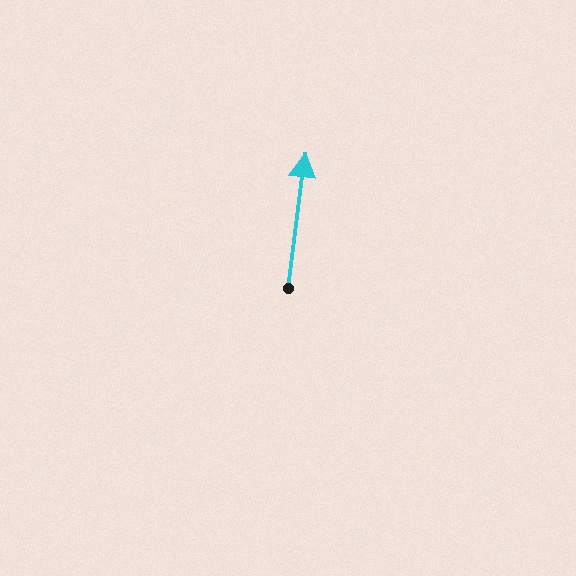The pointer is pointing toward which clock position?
Roughly 12 o'clock.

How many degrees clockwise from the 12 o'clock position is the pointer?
Approximately 7 degrees.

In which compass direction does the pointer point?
North.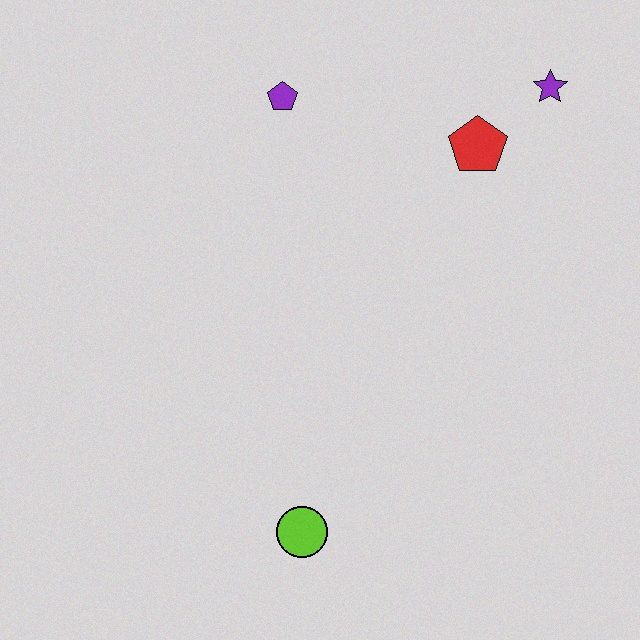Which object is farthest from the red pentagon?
The lime circle is farthest from the red pentagon.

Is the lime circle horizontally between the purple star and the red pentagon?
No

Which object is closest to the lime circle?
The red pentagon is closest to the lime circle.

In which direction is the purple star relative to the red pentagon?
The purple star is to the right of the red pentagon.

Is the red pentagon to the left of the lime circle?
No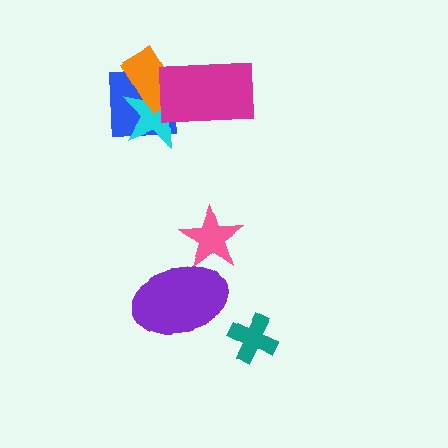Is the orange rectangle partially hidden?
Yes, it is partially covered by another shape.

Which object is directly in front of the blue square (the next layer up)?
The cyan star is directly in front of the blue square.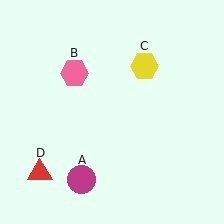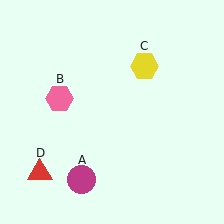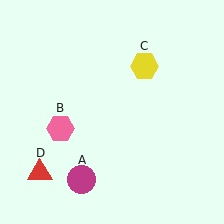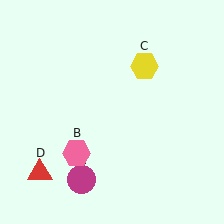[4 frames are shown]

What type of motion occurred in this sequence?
The pink hexagon (object B) rotated counterclockwise around the center of the scene.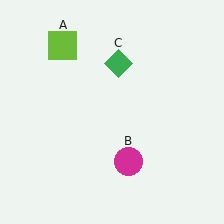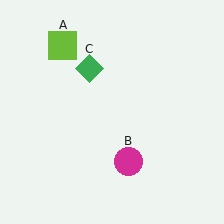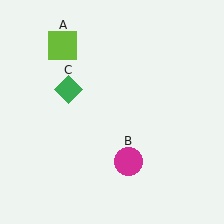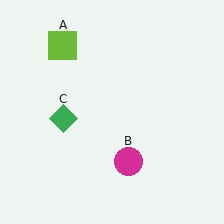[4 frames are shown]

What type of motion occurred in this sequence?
The green diamond (object C) rotated counterclockwise around the center of the scene.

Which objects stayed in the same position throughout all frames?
Lime square (object A) and magenta circle (object B) remained stationary.